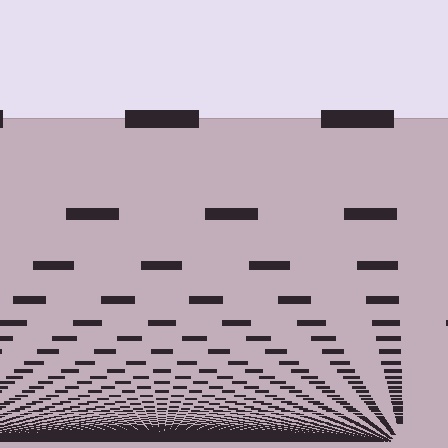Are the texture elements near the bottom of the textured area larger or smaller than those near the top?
Smaller. The gradient is inverted — elements near the bottom are smaller and denser.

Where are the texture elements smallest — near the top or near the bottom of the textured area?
Near the bottom.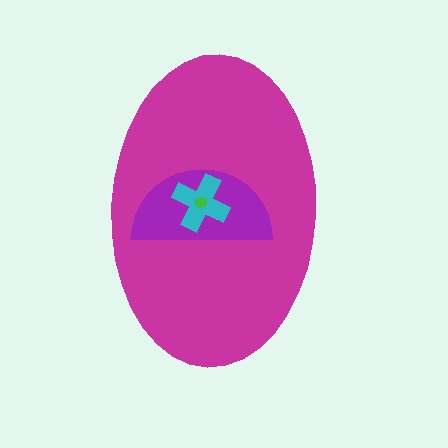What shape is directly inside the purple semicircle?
The cyan cross.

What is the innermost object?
The green hexagon.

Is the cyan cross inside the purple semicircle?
Yes.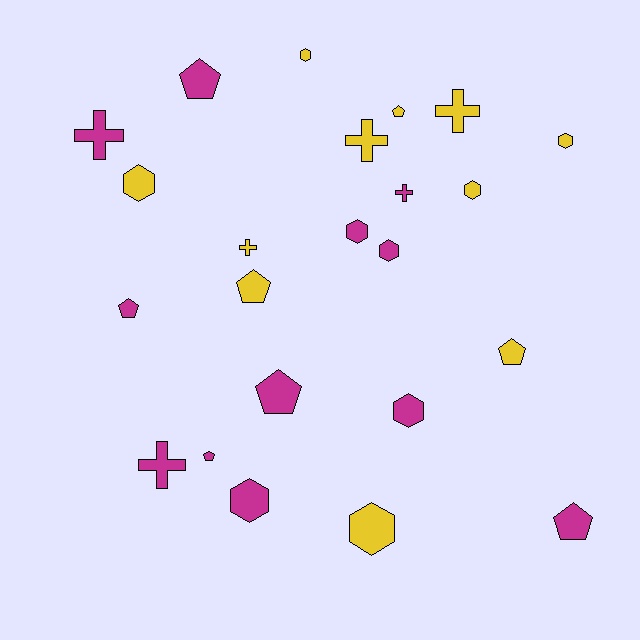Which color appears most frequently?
Magenta, with 12 objects.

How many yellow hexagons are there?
There are 5 yellow hexagons.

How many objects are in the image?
There are 23 objects.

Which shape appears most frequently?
Hexagon, with 9 objects.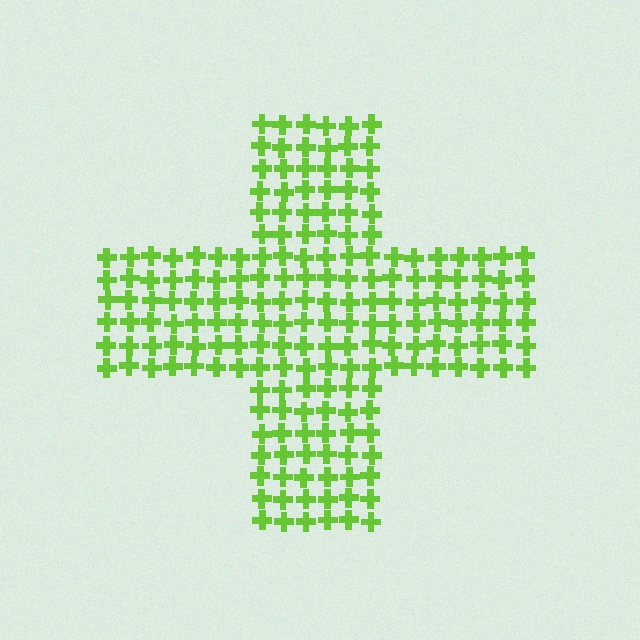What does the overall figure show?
The overall figure shows a cross.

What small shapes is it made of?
It is made of small crosses.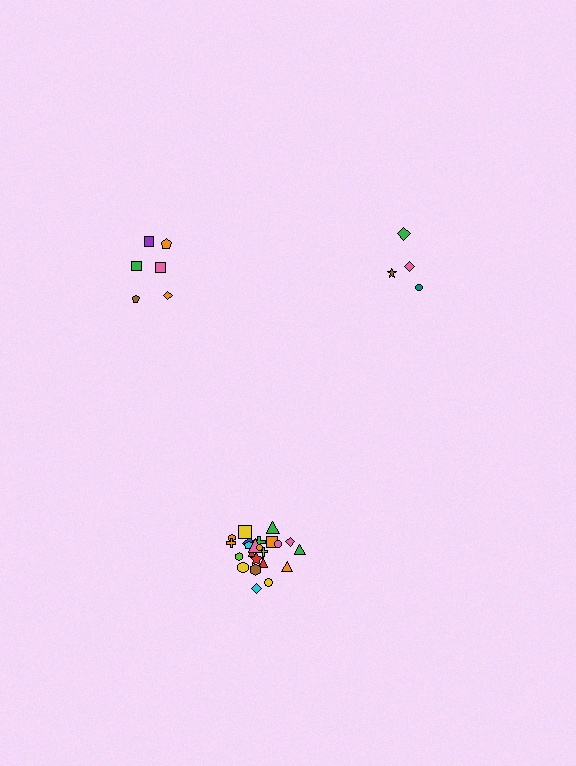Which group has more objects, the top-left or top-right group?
The top-left group.